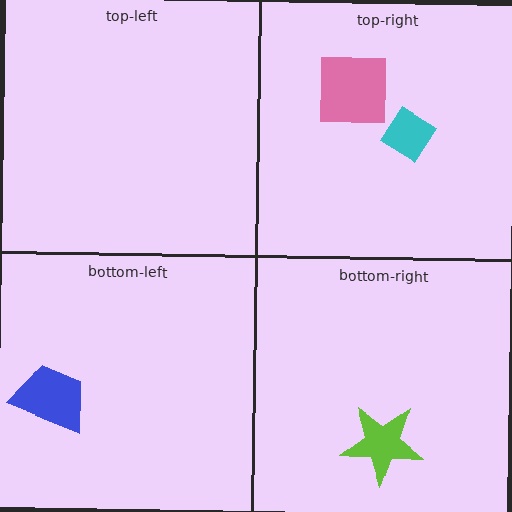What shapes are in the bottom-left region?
The blue trapezoid.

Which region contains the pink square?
The top-right region.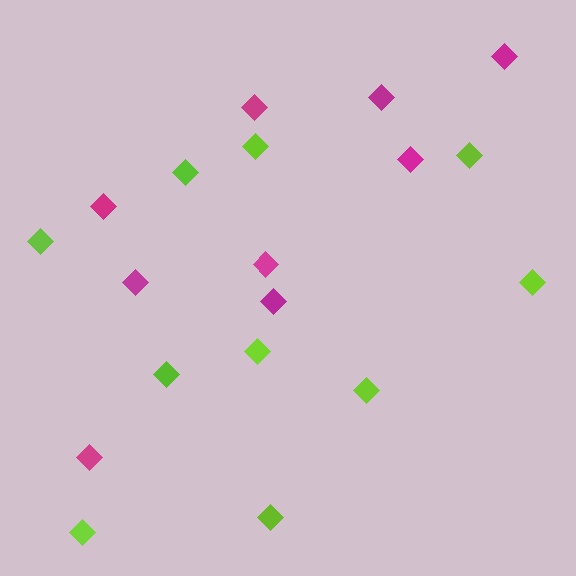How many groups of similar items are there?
There are 2 groups: one group of lime diamonds (10) and one group of magenta diamonds (9).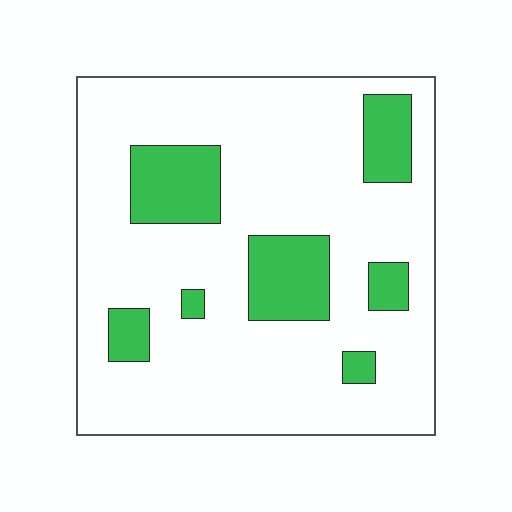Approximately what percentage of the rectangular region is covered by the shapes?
Approximately 20%.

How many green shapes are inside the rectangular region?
7.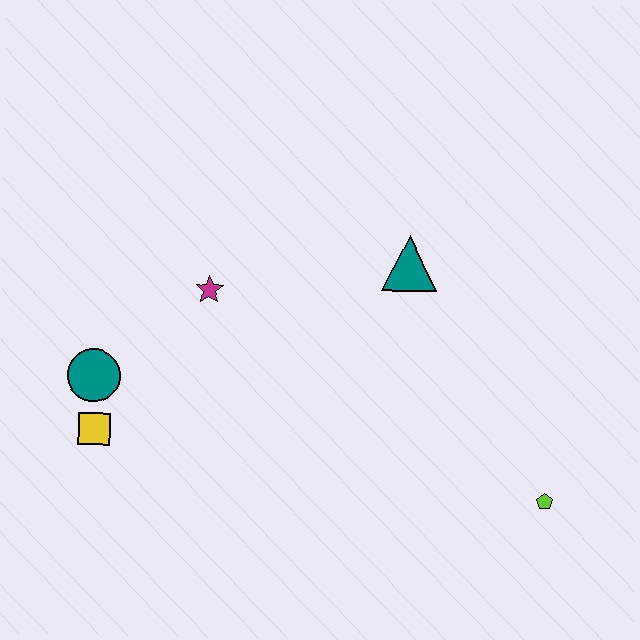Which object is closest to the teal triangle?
The magenta star is closest to the teal triangle.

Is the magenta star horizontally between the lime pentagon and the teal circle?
Yes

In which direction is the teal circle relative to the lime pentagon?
The teal circle is to the left of the lime pentagon.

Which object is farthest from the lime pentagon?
The teal circle is farthest from the lime pentagon.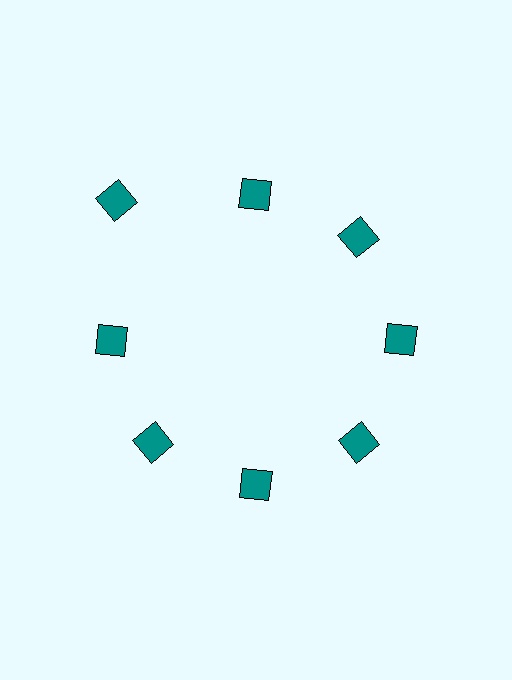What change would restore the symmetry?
The symmetry would be restored by moving it inward, back onto the ring so that all 8 diamonds sit at equal angles and equal distance from the center.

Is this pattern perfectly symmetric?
No. The 8 teal diamonds are arranged in a ring, but one element near the 10 o'clock position is pushed outward from the center, breaking the 8-fold rotational symmetry.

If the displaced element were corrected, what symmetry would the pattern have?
It would have 8-fold rotational symmetry — the pattern would map onto itself every 45 degrees.